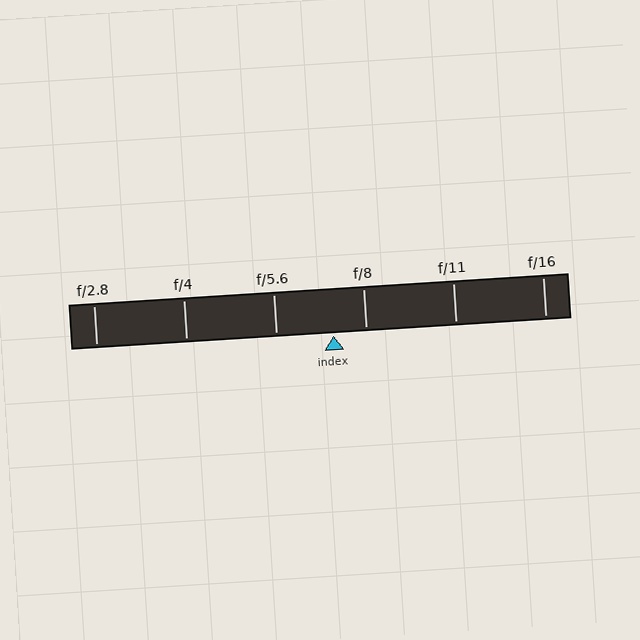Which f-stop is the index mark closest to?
The index mark is closest to f/8.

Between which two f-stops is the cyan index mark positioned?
The index mark is between f/5.6 and f/8.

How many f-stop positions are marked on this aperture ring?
There are 6 f-stop positions marked.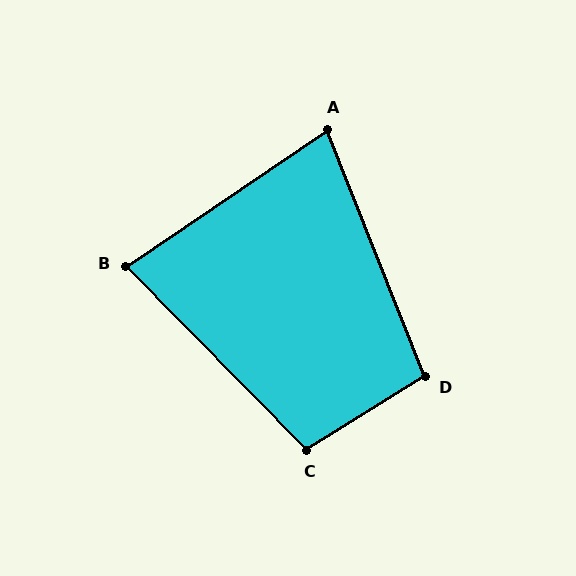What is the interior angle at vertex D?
Approximately 100 degrees (obtuse).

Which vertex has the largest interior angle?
C, at approximately 103 degrees.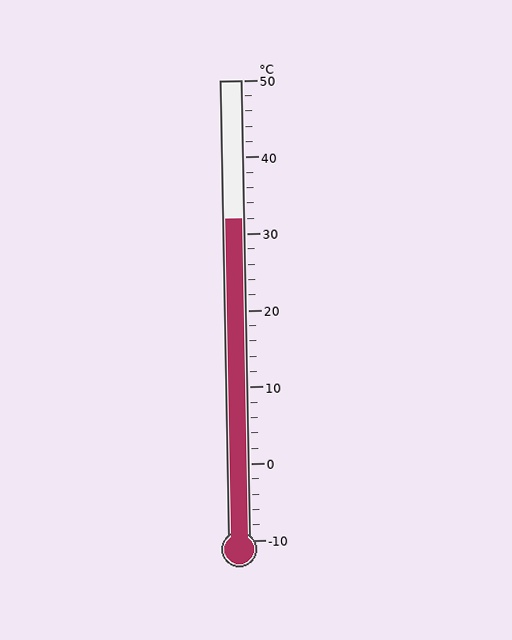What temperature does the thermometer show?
The thermometer shows approximately 32°C.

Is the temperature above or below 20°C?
The temperature is above 20°C.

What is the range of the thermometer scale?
The thermometer scale ranges from -10°C to 50°C.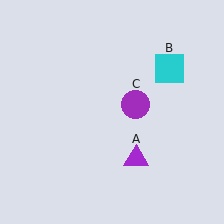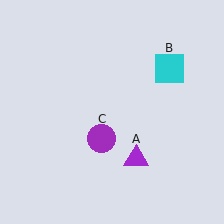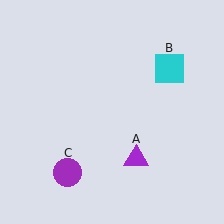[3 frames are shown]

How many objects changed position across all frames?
1 object changed position: purple circle (object C).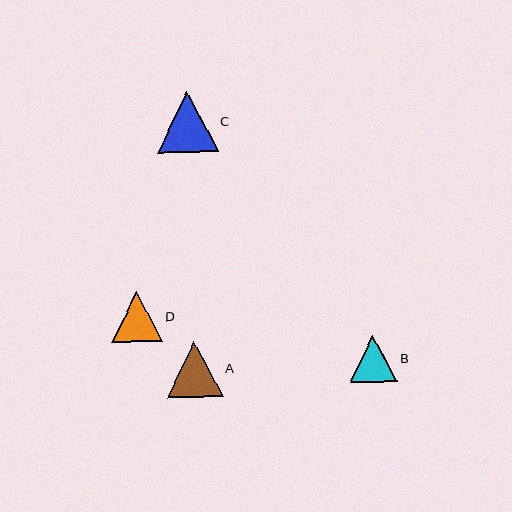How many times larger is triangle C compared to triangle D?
Triangle C is approximately 1.2 times the size of triangle D.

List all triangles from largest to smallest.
From largest to smallest: C, A, D, B.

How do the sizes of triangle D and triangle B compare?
Triangle D and triangle B are approximately the same size.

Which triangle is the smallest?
Triangle B is the smallest with a size of approximately 47 pixels.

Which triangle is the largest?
Triangle C is the largest with a size of approximately 61 pixels.